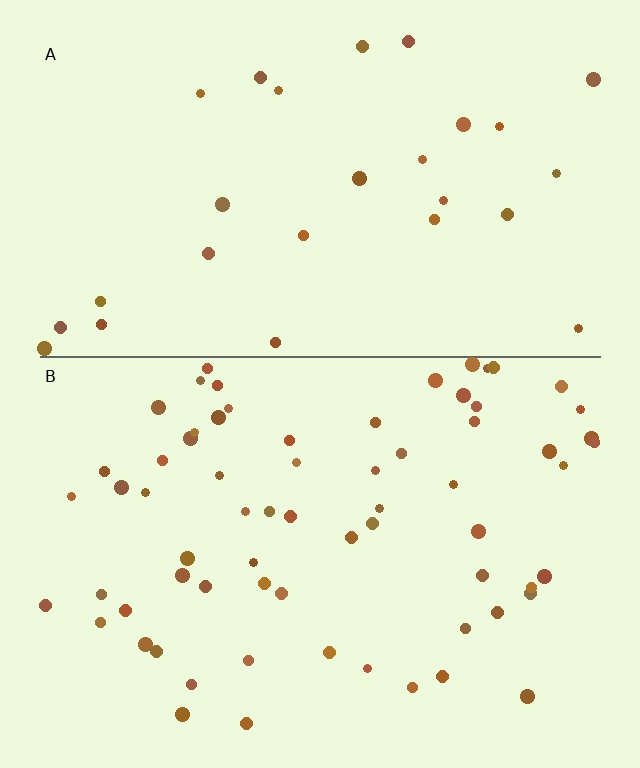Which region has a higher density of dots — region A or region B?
B (the bottom).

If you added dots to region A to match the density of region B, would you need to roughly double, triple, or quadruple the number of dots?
Approximately double.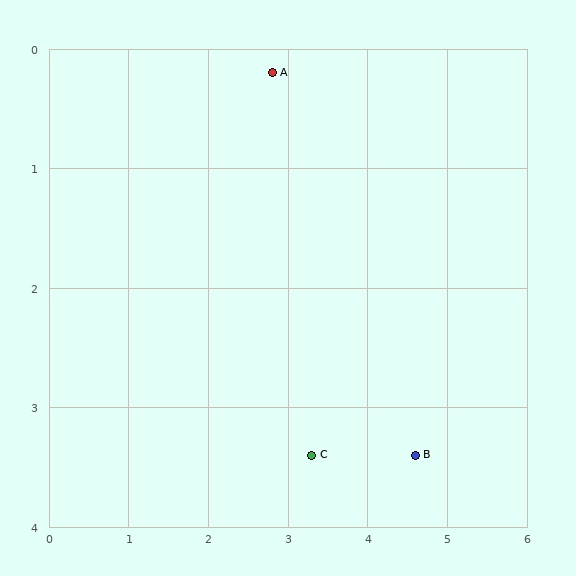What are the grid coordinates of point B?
Point B is at approximately (4.6, 3.4).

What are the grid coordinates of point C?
Point C is at approximately (3.3, 3.4).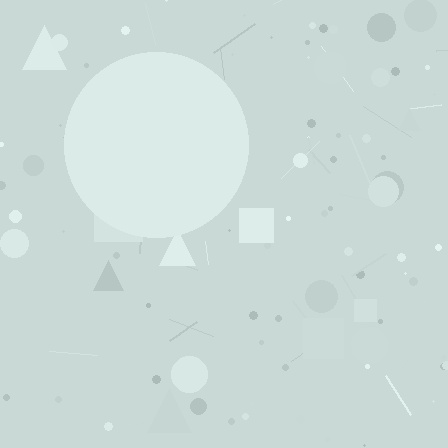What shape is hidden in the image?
A circle is hidden in the image.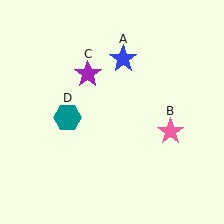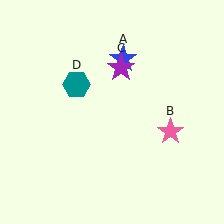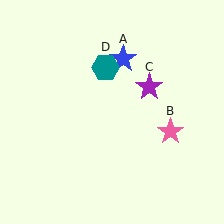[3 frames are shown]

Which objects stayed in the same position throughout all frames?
Blue star (object A) and pink star (object B) remained stationary.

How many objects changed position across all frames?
2 objects changed position: purple star (object C), teal hexagon (object D).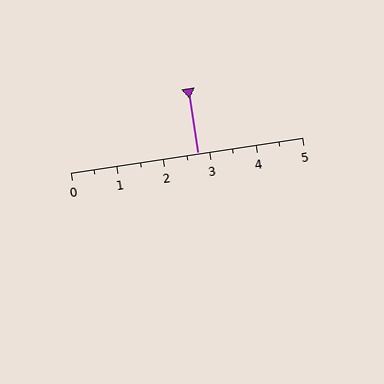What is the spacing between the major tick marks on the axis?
The major ticks are spaced 1 apart.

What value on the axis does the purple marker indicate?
The marker indicates approximately 2.8.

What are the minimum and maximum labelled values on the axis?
The axis runs from 0 to 5.